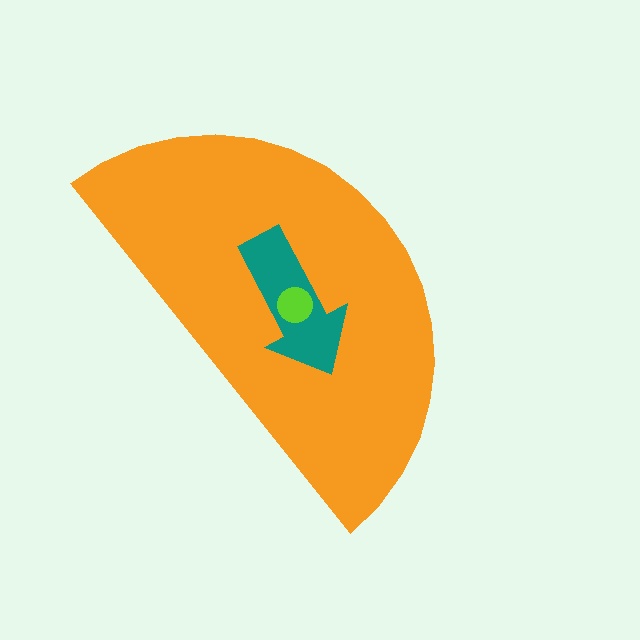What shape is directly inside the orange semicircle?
The teal arrow.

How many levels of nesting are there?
3.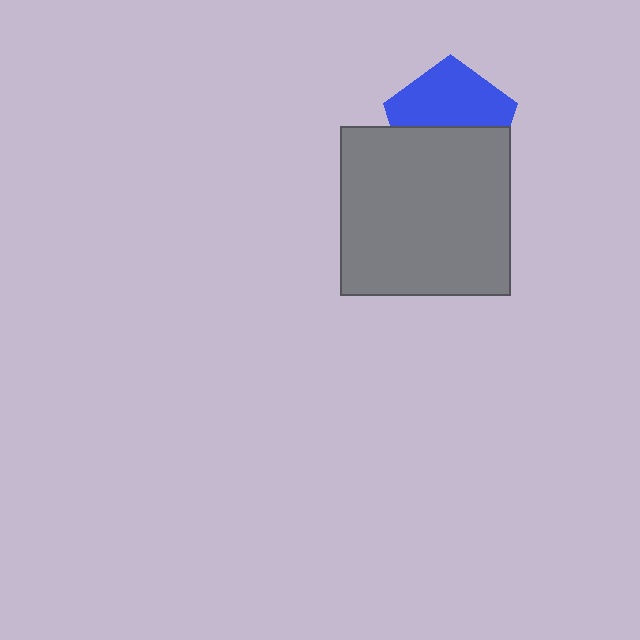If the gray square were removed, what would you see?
You would see the complete blue pentagon.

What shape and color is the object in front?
The object in front is a gray square.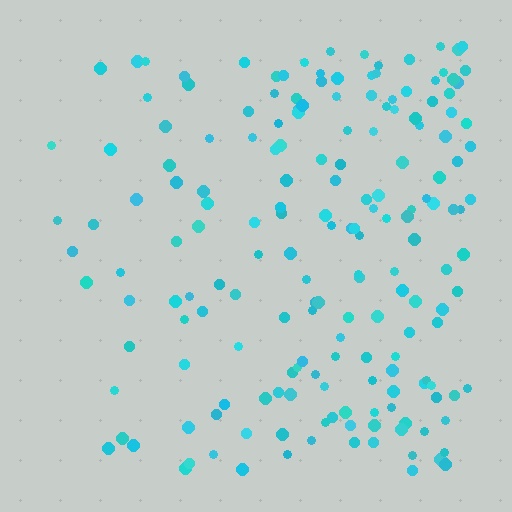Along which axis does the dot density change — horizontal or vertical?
Horizontal.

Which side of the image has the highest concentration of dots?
The right.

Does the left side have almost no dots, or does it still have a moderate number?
Still a moderate number, just noticeably fewer than the right.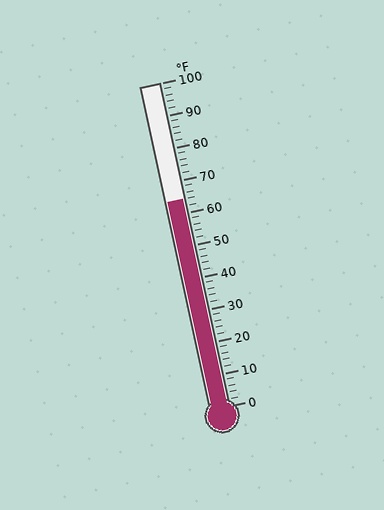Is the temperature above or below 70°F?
The temperature is below 70°F.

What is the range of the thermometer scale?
The thermometer scale ranges from 0°F to 100°F.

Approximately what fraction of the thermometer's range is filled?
The thermometer is filled to approximately 65% of its range.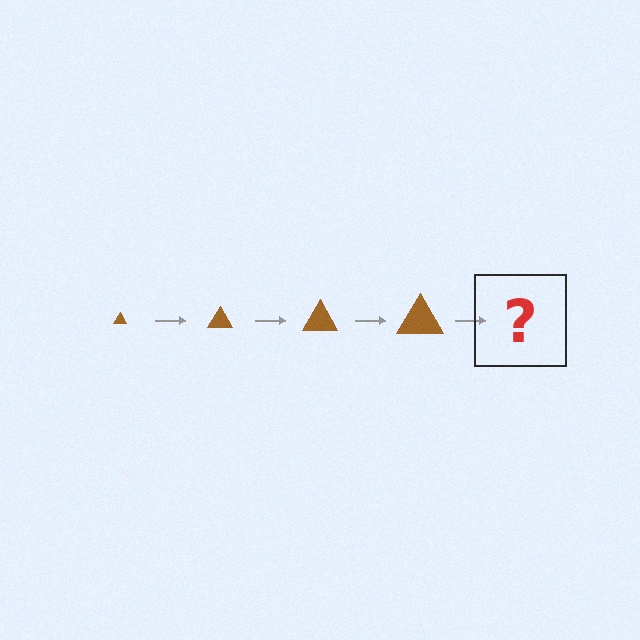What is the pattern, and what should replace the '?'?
The pattern is that the triangle gets progressively larger each step. The '?' should be a brown triangle, larger than the previous one.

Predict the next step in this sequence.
The next step is a brown triangle, larger than the previous one.